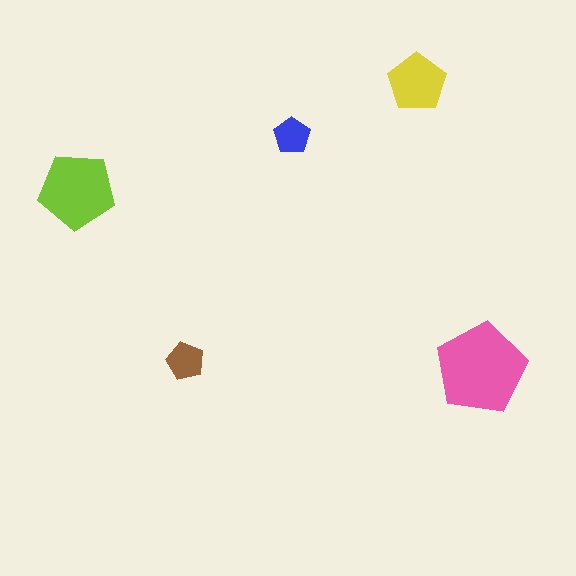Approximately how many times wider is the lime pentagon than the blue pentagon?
About 2 times wider.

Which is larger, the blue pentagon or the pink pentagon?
The pink one.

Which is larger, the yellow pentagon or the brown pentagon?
The yellow one.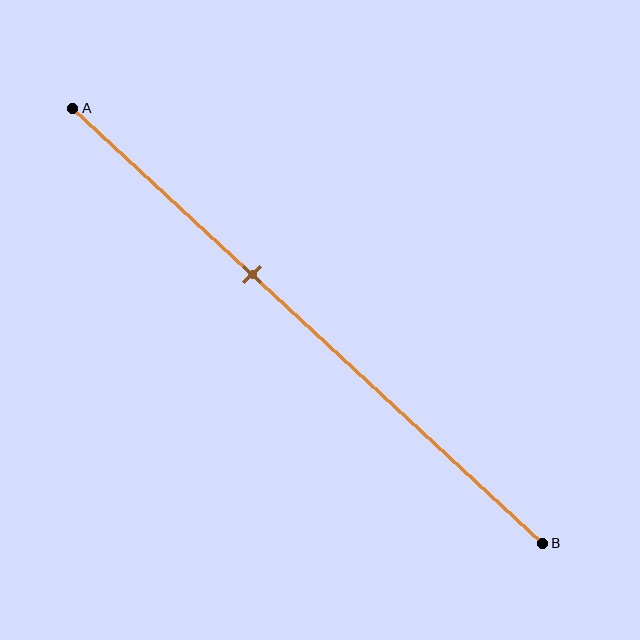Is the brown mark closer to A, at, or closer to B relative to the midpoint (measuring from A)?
The brown mark is closer to point A than the midpoint of segment AB.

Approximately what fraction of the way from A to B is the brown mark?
The brown mark is approximately 40% of the way from A to B.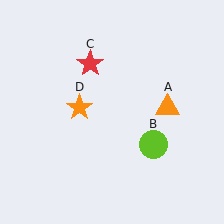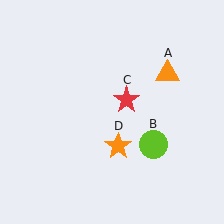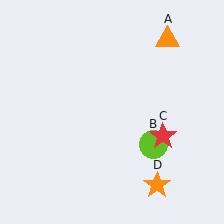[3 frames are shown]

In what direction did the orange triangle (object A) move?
The orange triangle (object A) moved up.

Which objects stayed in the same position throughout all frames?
Lime circle (object B) remained stationary.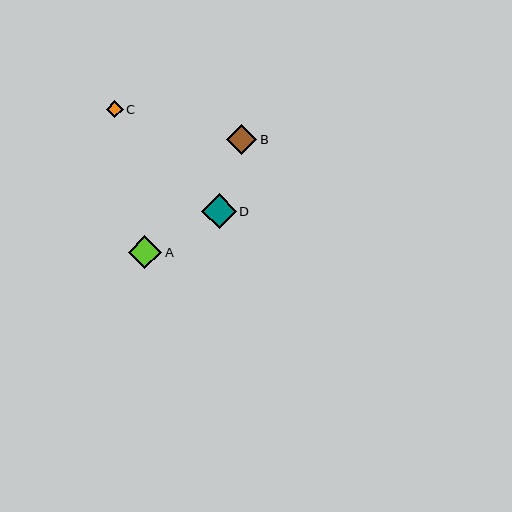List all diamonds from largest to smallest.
From largest to smallest: D, A, B, C.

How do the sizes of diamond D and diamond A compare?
Diamond D and diamond A are approximately the same size.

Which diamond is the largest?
Diamond D is the largest with a size of approximately 34 pixels.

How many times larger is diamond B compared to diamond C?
Diamond B is approximately 1.9 times the size of diamond C.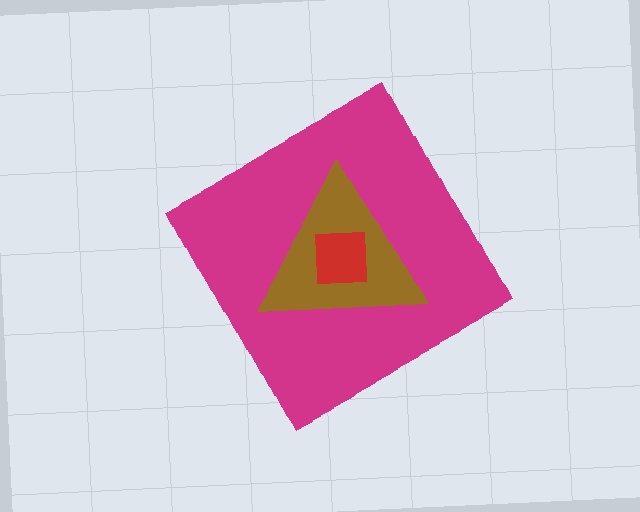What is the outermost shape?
The magenta diamond.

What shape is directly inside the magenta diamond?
The brown triangle.